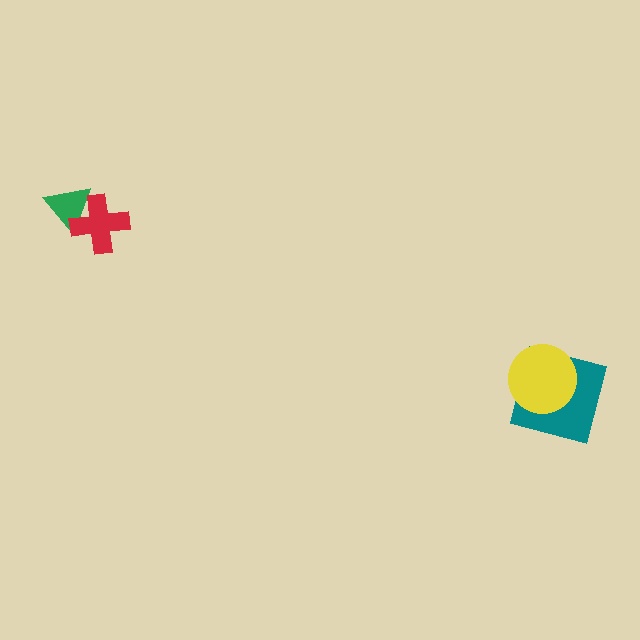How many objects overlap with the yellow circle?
1 object overlaps with the yellow circle.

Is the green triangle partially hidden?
Yes, it is partially covered by another shape.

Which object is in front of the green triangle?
The red cross is in front of the green triangle.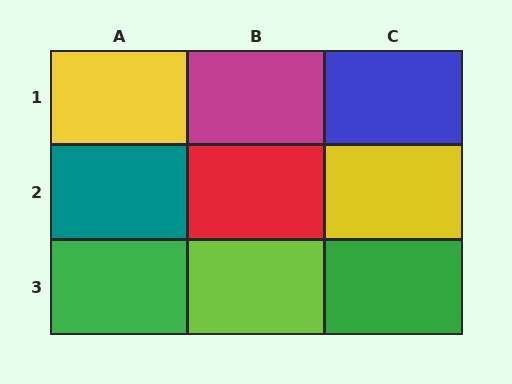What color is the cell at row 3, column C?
Green.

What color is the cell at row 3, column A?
Green.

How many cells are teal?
1 cell is teal.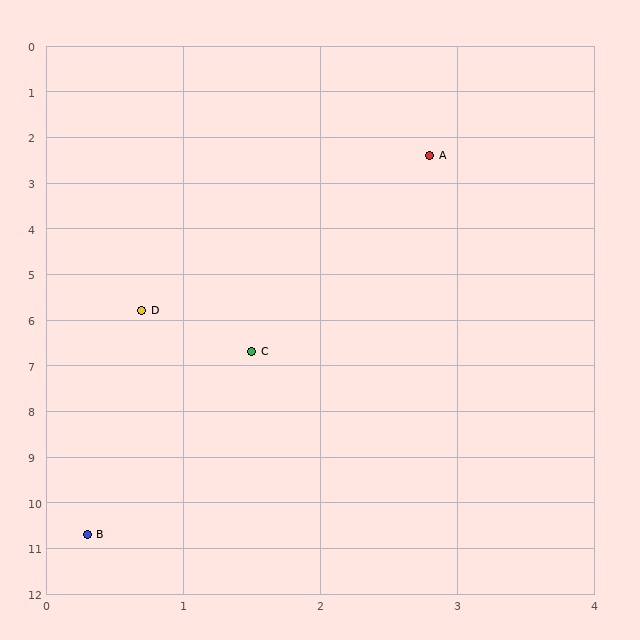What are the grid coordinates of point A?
Point A is at approximately (2.8, 2.4).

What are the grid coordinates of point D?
Point D is at approximately (0.7, 5.8).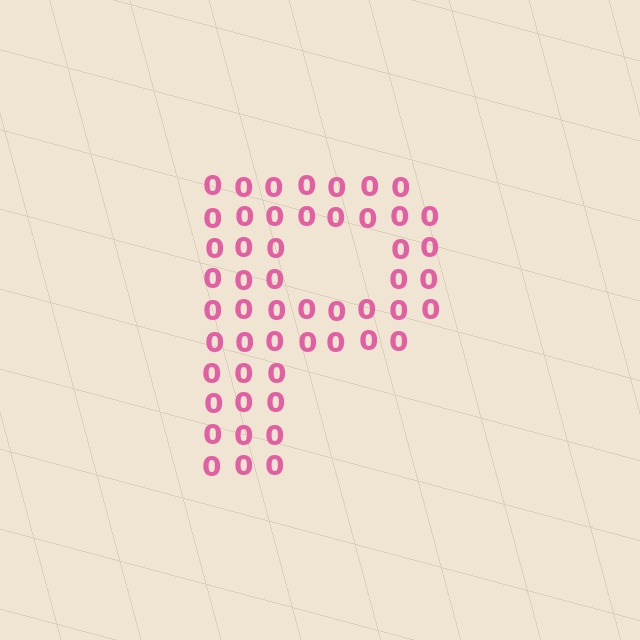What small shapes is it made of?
It is made of small digit 0's.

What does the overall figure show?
The overall figure shows the letter P.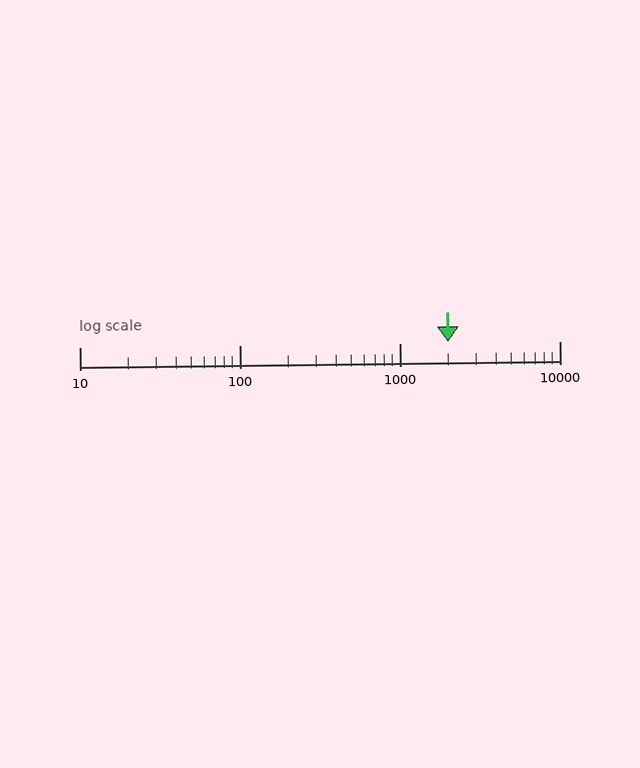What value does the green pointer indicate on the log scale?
The pointer indicates approximately 2000.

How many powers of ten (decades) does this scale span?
The scale spans 3 decades, from 10 to 10000.